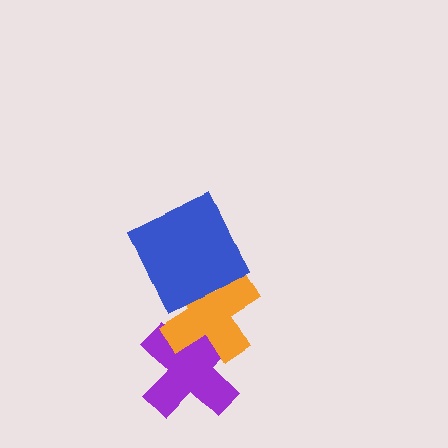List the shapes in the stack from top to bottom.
From top to bottom: the blue square, the orange cross, the purple cross.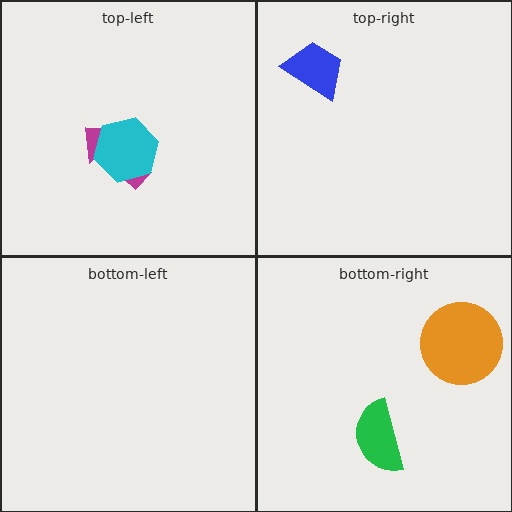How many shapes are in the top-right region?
1.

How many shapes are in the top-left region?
2.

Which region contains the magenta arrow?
The top-left region.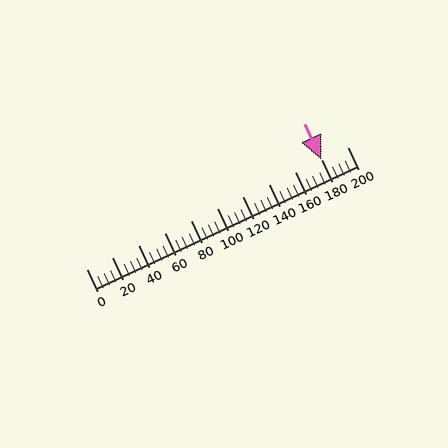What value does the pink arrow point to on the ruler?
The pink arrow points to approximately 180.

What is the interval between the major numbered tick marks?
The major tick marks are spaced 20 units apart.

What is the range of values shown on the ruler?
The ruler shows values from 0 to 200.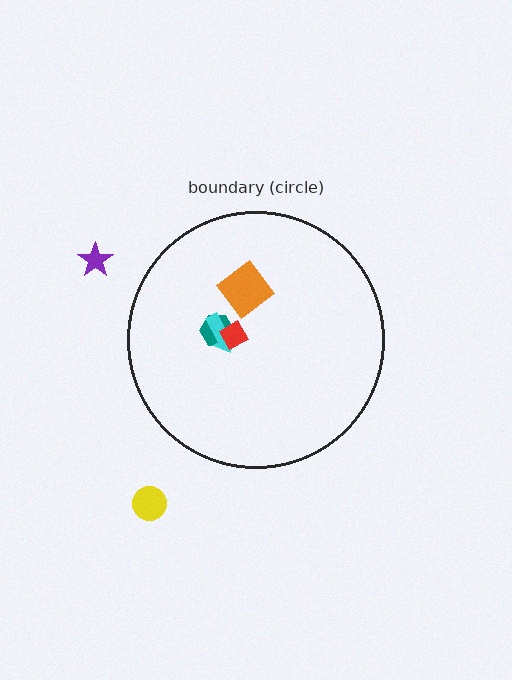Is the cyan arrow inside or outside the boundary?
Inside.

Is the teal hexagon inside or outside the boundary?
Inside.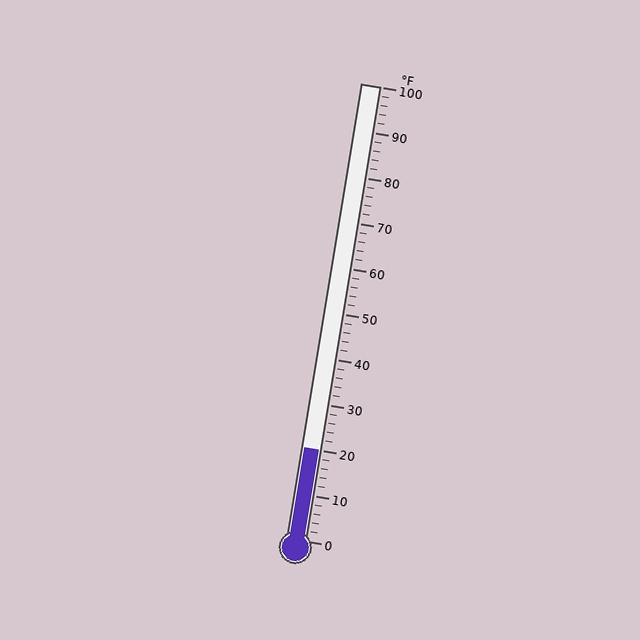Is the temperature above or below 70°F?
The temperature is below 70°F.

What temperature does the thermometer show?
The thermometer shows approximately 20°F.